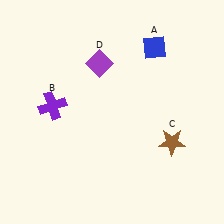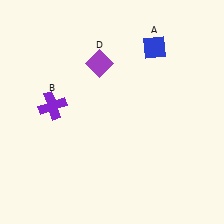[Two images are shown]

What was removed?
The brown star (C) was removed in Image 2.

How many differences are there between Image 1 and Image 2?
There is 1 difference between the two images.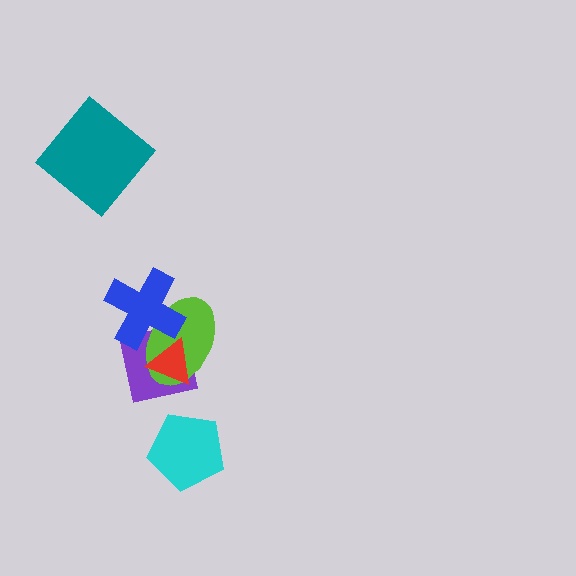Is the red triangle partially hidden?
Yes, it is partially covered by another shape.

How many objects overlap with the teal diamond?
0 objects overlap with the teal diamond.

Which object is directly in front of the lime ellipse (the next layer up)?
The red triangle is directly in front of the lime ellipse.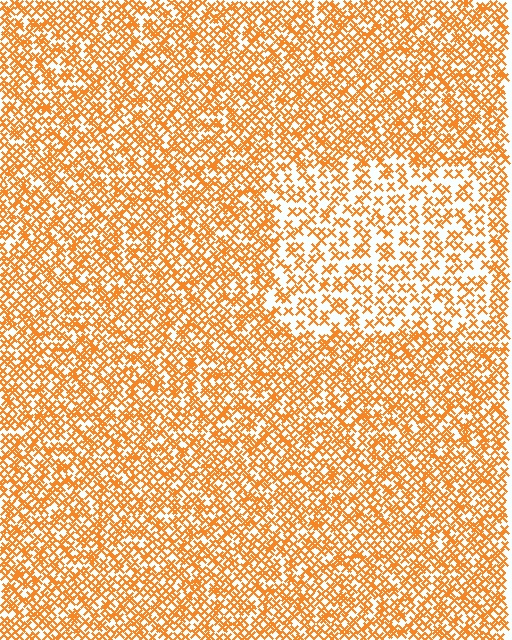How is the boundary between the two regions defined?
The boundary is defined by a change in element density (approximately 1.9x ratio). All elements are the same color, size, and shape.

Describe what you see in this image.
The image contains small orange elements arranged at two different densities. A rectangle-shaped region is visible where the elements are less densely packed than the surrounding area.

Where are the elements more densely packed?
The elements are more densely packed outside the rectangle boundary.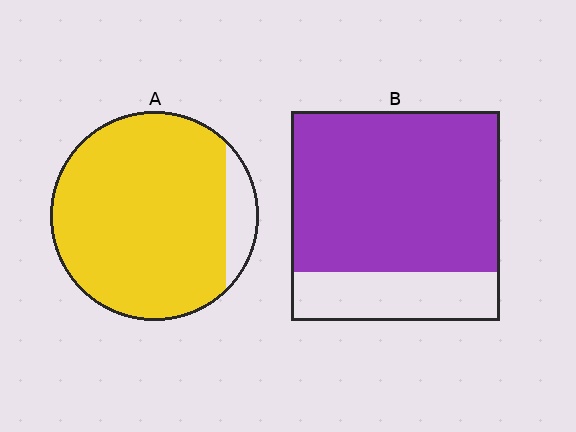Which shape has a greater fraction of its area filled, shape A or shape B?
Shape A.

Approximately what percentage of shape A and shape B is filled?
A is approximately 90% and B is approximately 75%.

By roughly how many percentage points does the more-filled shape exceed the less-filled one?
By roughly 15 percentage points (A over B).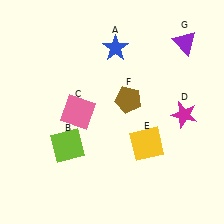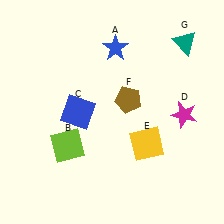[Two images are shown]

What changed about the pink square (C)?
In Image 1, C is pink. In Image 2, it changed to blue.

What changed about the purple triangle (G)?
In Image 1, G is purple. In Image 2, it changed to teal.